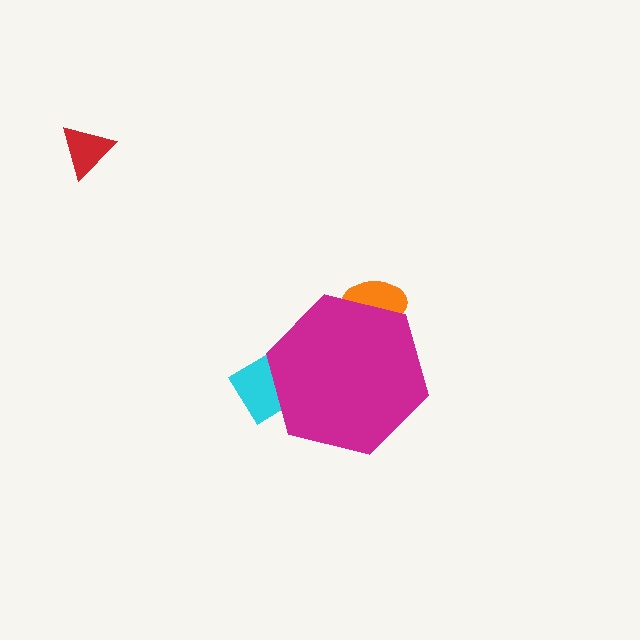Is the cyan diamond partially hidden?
Yes, the cyan diamond is partially hidden behind the magenta hexagon.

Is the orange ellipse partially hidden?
Yes, the orange ellipse is partially hidden behind the magenta hexagon.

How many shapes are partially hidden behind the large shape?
2 shapes are partially hidden.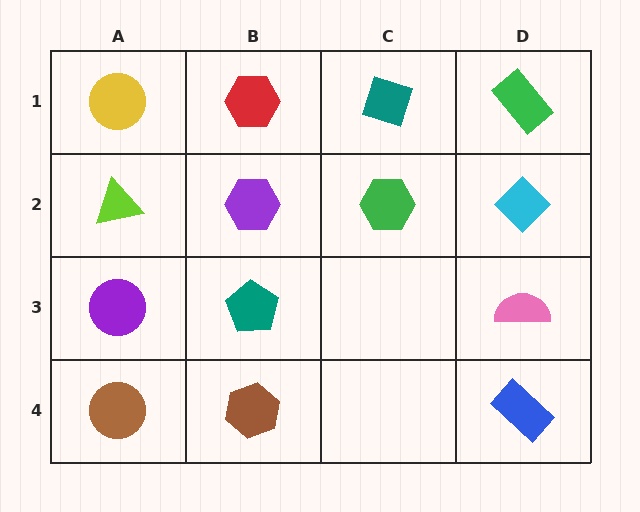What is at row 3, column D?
A pink semicircle.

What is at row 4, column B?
A brown hexagon.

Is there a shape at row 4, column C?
No, that cell is empty.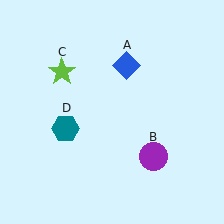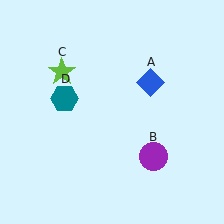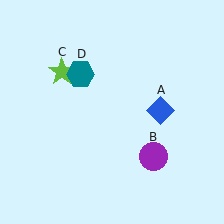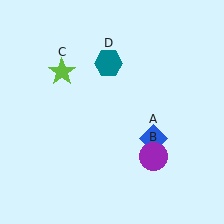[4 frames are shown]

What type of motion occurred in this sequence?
The blue diamond (object A), teal hexagon (object D) rotated clockwise around the center of the scene.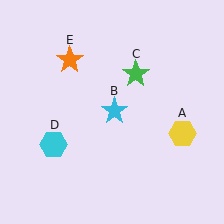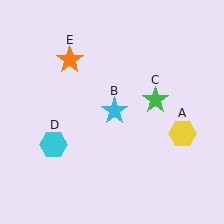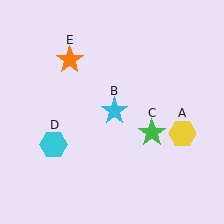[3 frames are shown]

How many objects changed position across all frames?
1 object changed position: green star (object C).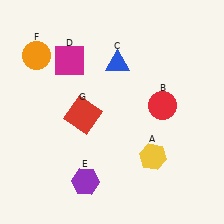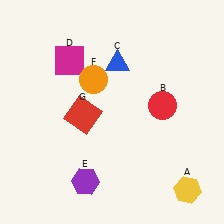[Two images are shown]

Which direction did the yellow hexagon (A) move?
The yellow hexagon (A) moved right.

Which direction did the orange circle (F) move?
The orange circle (F) moved right.